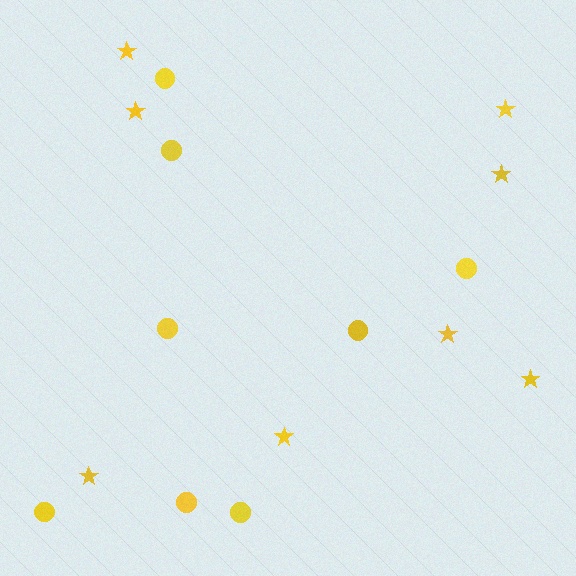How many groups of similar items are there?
There are 2 groups: one group of circles (8) and one group of stars (8).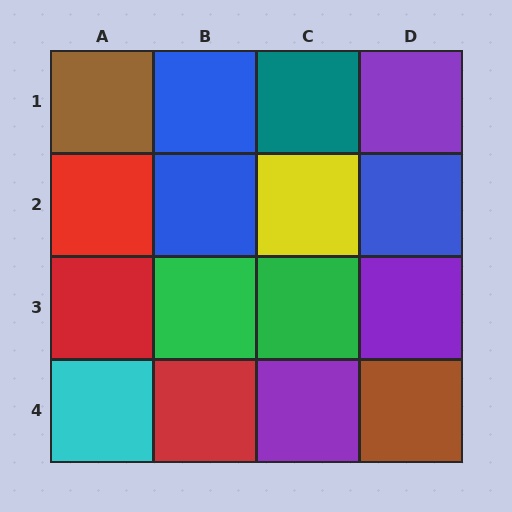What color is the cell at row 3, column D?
Purple.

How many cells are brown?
2 cells are brown.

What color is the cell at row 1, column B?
Blue.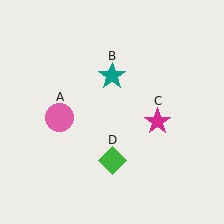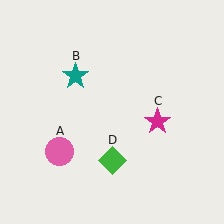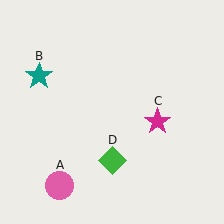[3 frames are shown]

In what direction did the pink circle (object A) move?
The pink circle (object A) moved down.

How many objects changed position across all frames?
2 objects changed position: pink circle (object A), teal star (object B).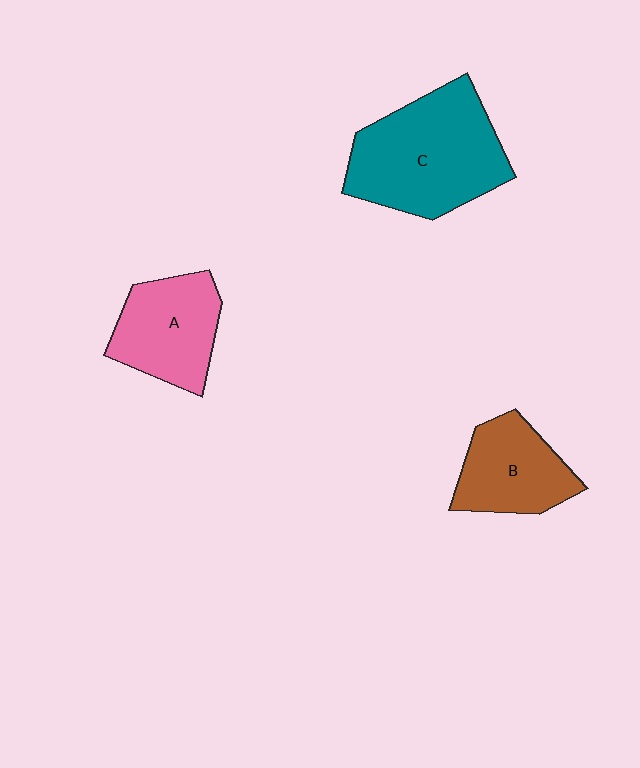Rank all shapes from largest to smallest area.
From largest to smallest: C (teal), A (pink), B (brown).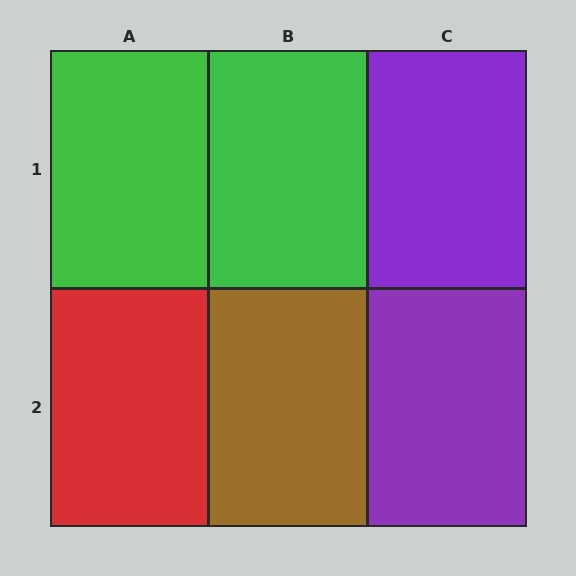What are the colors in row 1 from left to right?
Green, green, purple.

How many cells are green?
2 cells are green.